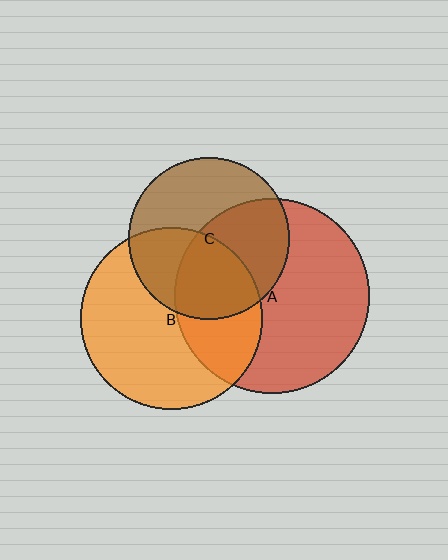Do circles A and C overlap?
Yes.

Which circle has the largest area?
Circle A (red).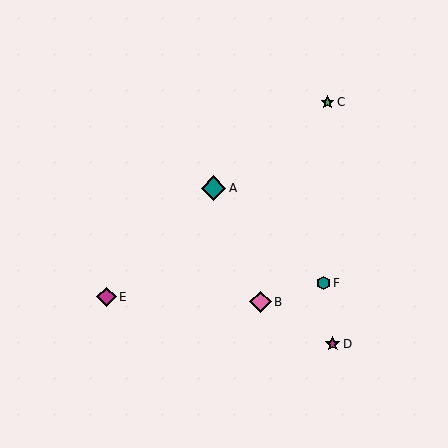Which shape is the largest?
The teal diamond (labeled A) is the largest.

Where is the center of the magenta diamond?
The center of the magenta diamond is at (106, 297).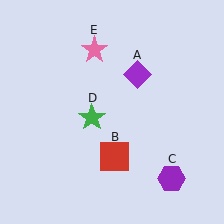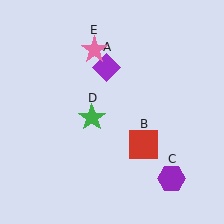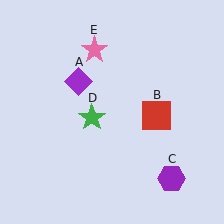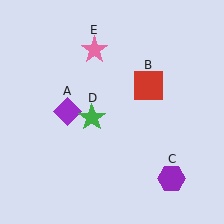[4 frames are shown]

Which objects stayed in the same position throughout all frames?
Purple hexagon (object C) and green star (object D) and pink star (object E) remained stationary.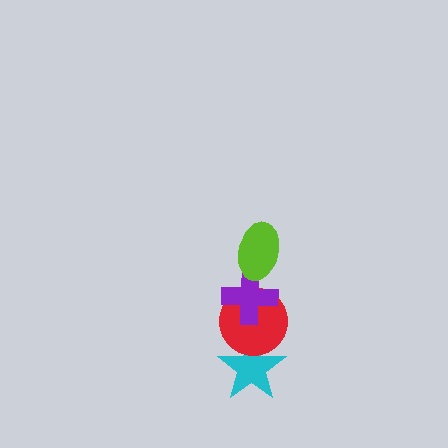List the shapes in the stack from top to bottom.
From top to bottom: the lime ellipse, the purple cross, the red circle, the cyan star.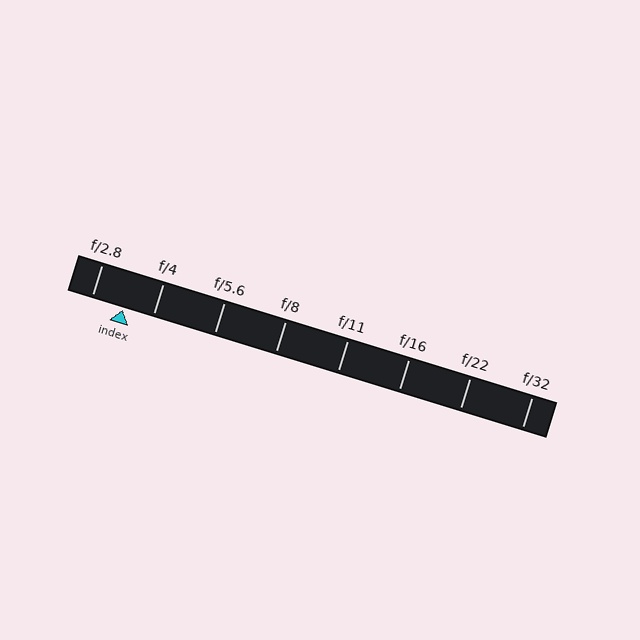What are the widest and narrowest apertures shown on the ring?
The widest aperture shown is f/2.8 and the narrowest is f/32.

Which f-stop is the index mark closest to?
The index mark is closest to f/4.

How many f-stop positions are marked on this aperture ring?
There are 8 f-stop positions marked.